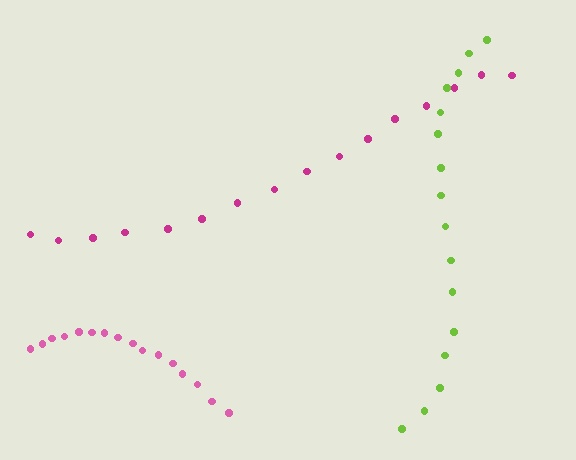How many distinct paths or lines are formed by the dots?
There are 3 distinct paths.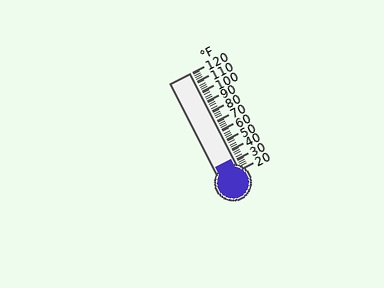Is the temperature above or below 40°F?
The temperature is below 40°F.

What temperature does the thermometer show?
The thermometer shows approximately 32°F.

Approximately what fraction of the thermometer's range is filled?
The thermometer is filled to approximately 10% of its range.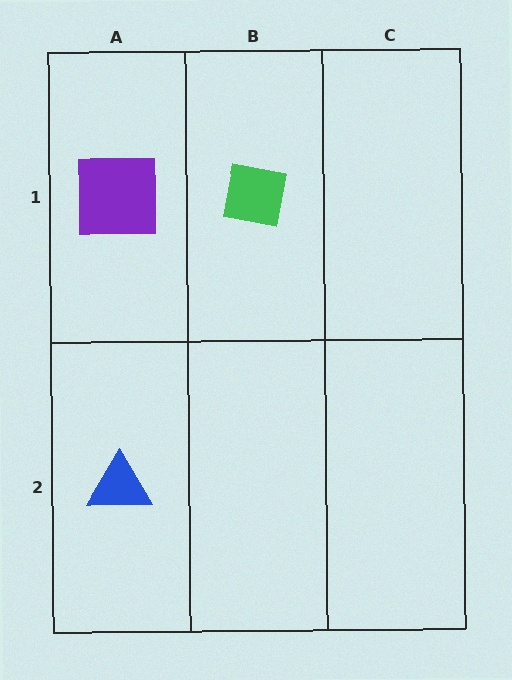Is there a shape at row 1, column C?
No, that cell is empty.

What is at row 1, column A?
A purple square.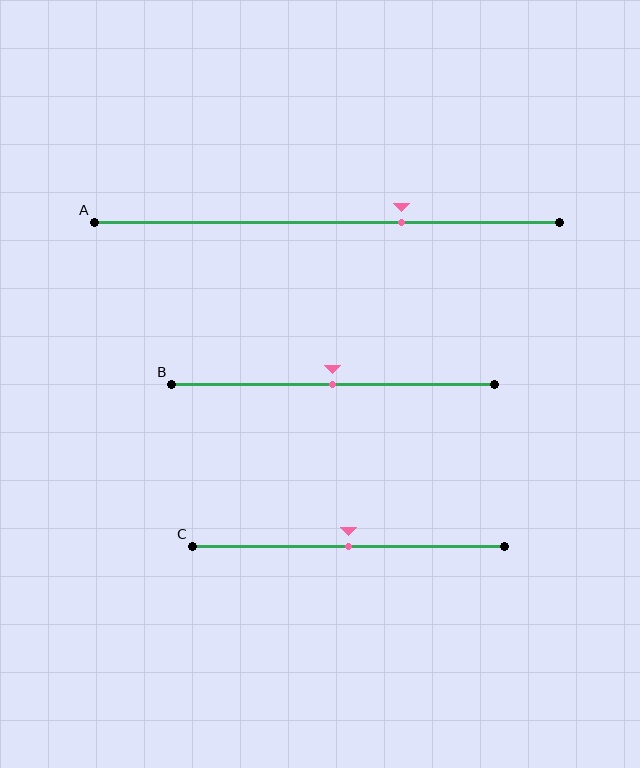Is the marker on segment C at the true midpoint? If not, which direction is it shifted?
Yes, the marker on segment C is at the true midpoint.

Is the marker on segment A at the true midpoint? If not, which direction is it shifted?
No, the marker on segment A is shifted to the right by about 16% of the segment length.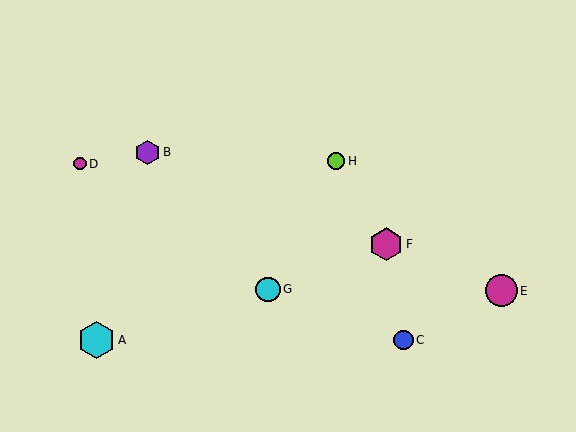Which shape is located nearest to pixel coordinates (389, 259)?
The magenta hexagon (labeled F) at (386, 244) is nearest to that location.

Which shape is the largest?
The cyan hexagon (labeled A) is the largest.